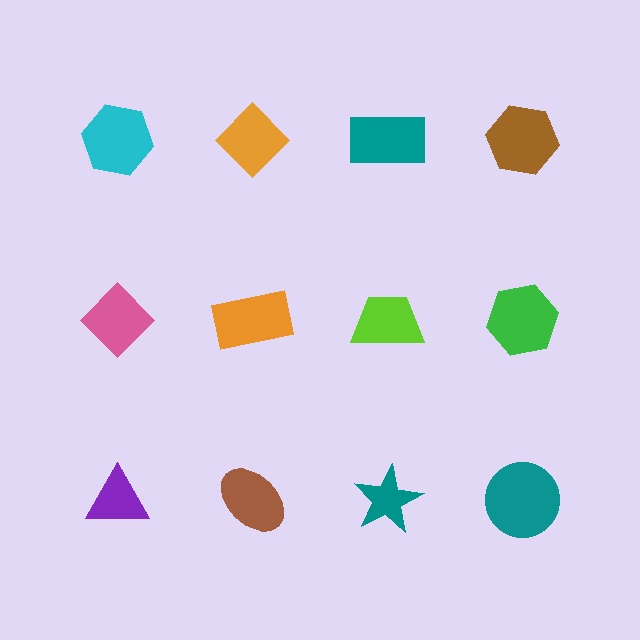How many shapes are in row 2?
4 shapes.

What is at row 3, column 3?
A teal star.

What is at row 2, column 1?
A pink diamond.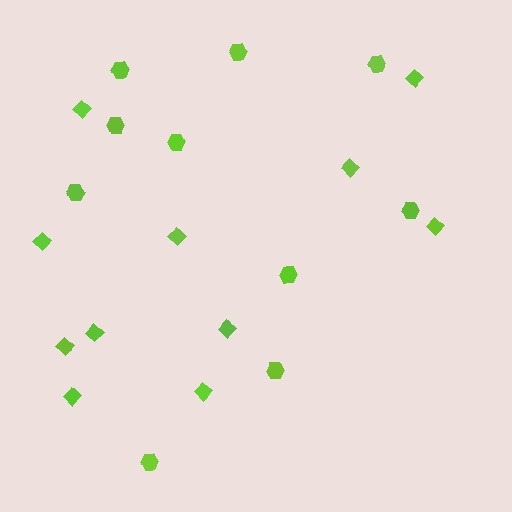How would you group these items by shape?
There are 2 groups: one group of diamonds (11) and one group of hexagons (10).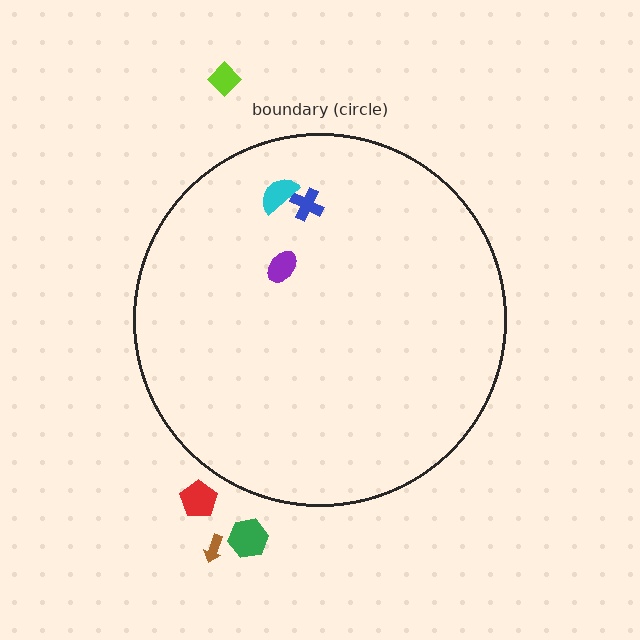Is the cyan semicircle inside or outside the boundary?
Inside.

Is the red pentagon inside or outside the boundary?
Outside.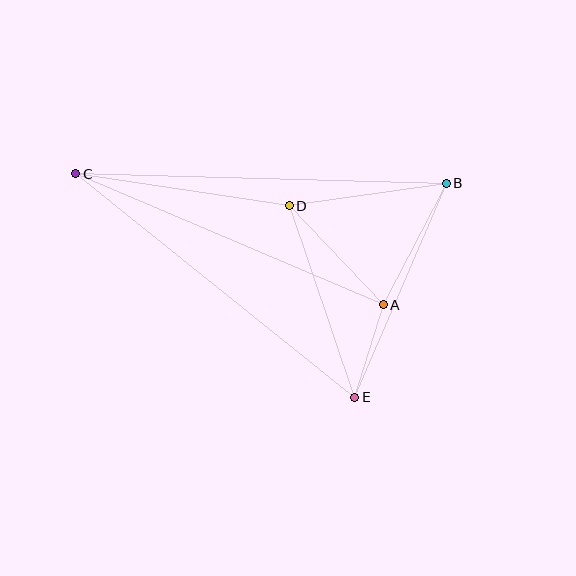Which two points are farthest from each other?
Points B and C are farthest from each other.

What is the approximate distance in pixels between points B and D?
The distance between B and D is approximately 159 pixels.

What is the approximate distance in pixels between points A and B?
The distance between A and B is approximately 137 pixels.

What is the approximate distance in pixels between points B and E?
The distance between B and E is approximately 233 pixels.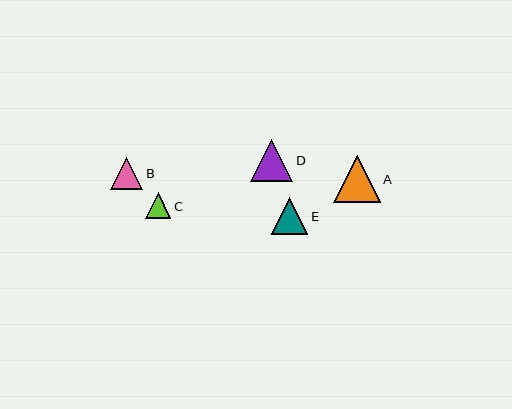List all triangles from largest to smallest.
From largest to smallest: A, D, E, B, C.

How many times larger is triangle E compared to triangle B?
Triangle E is approximately 1.1 times the size of triangle B.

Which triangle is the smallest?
Triangle C is the smallest with a size of approximately 25 pixels.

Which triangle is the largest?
Triangle A is the largest with a size of approximately 47 pixels.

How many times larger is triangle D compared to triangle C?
Triangle D is approximately 1.7 times the size of triangle C.